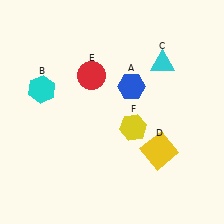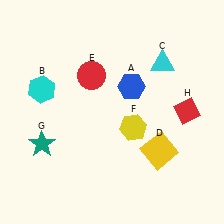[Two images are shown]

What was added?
A teal star (G), a red diamond (H) were added in Image 2.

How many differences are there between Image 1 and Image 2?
There are 2 differences between the two images.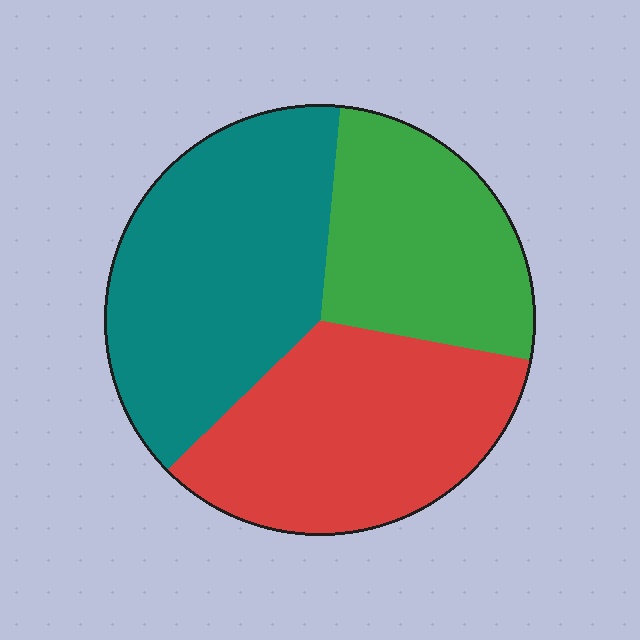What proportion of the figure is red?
Red takes up between a quarter and a half of the figure.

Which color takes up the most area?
Teal, at roughly 40%.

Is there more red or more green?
Red.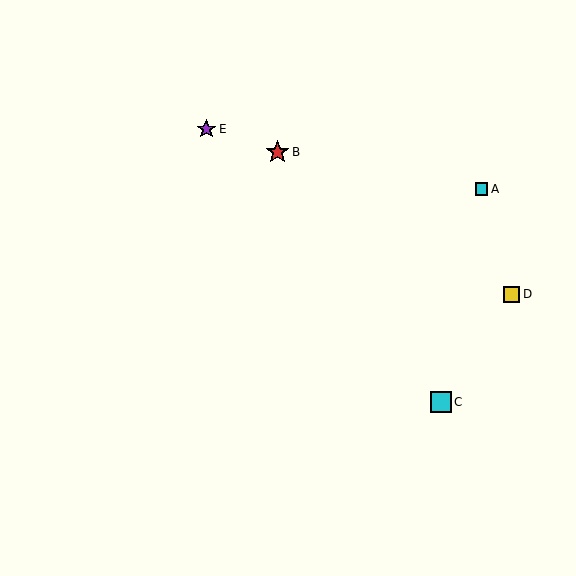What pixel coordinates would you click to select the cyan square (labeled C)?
Click at (441, 402) to select the cyan square C.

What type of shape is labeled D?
Shape D is a yellow square.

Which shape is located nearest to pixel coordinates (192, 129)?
The purple star (labeled E) at (206, 129) is nearest to that location.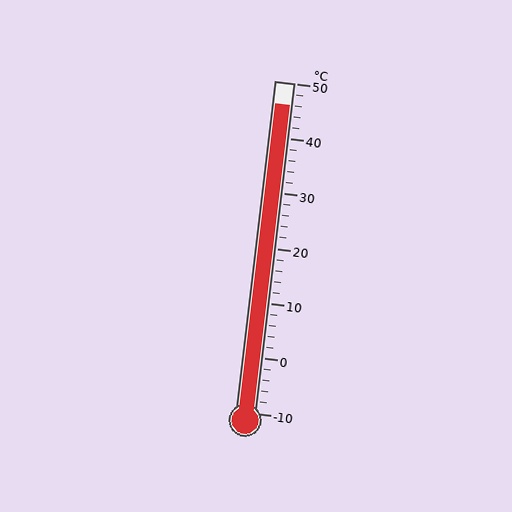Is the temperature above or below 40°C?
The temperature is above 40°C.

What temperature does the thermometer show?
The thermometer shows approximately 46°C.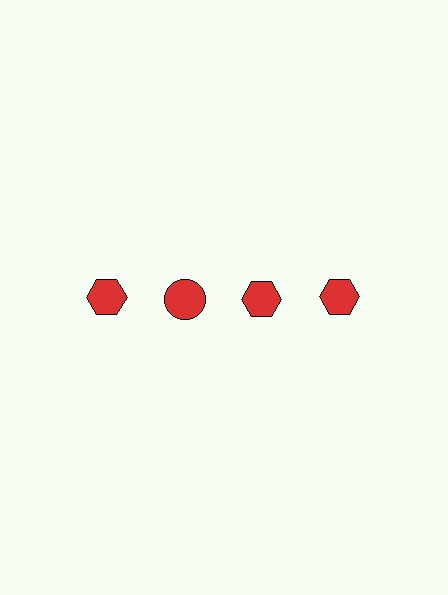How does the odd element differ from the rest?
It has a different shape: circle instead of hexagon.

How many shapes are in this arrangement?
There are 4 shapes arranged in a grid pattern.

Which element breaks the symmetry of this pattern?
The red circle in the top row, second from left column breaks the symmetry. All other shapes are red hexagons.